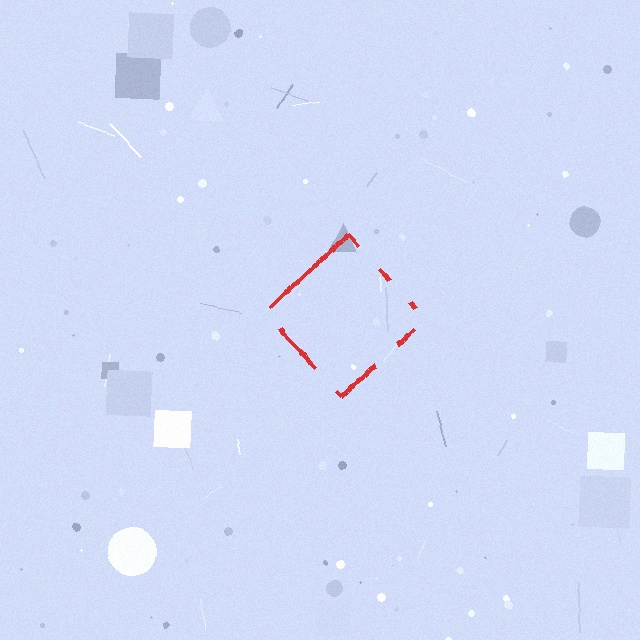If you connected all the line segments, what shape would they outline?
They would outline a diamond.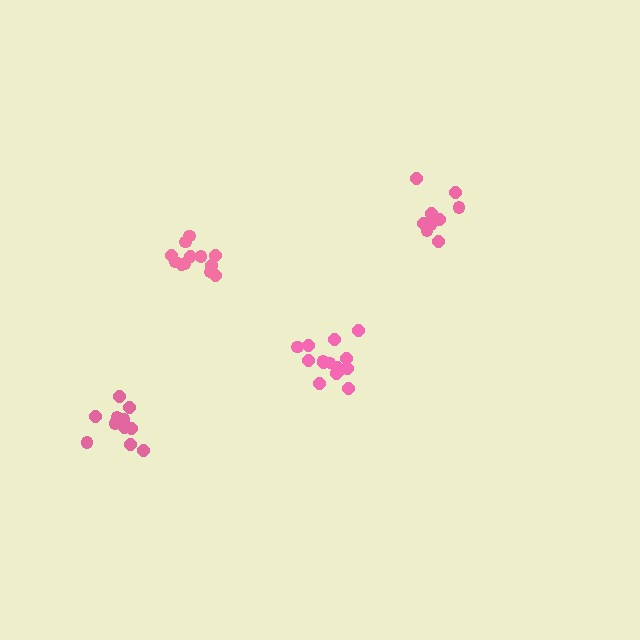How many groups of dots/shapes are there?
There are 4 groups.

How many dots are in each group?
Group 1: 15 dots, Group 2: 11 dots, Group 3: 12 dots, Group 4: 10 dots (48 total).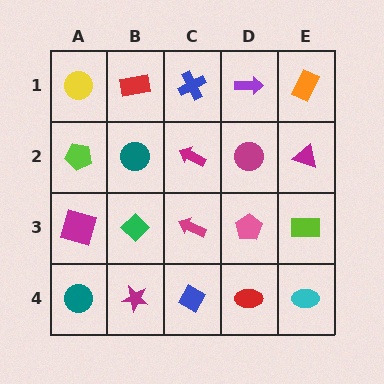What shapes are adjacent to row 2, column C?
A blue cross (row 1, column C), a magenta arrow (row 3, column C), a teal circle (row 2, column B), a magenta circle (row 2, column D).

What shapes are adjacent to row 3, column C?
A magenta arrow (row 2, column C), a blue diamond (row 4, column C), a green diamond (row 3, column B), a pink pentagon (row 3, column D).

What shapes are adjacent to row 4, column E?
A lime rectangle (row 3, column E), a red ellipse (row 4, column D).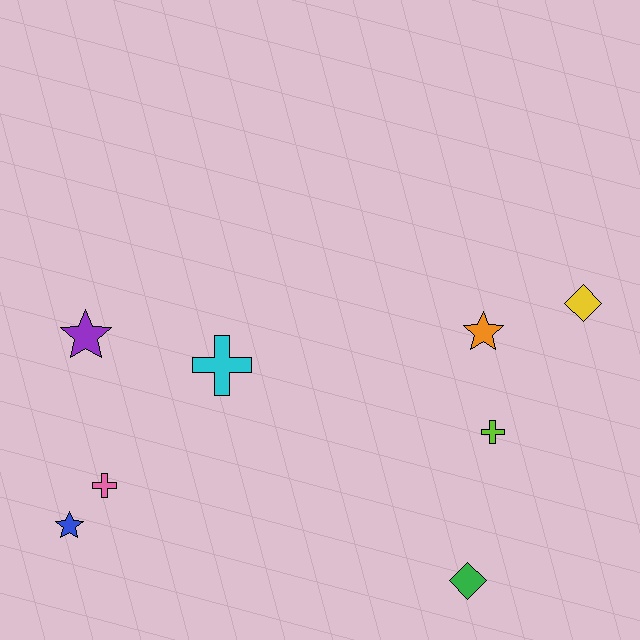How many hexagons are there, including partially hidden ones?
There are no hexagons.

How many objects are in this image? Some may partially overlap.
There are 8 objects.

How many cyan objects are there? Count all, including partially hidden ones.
There is 1 cyan object.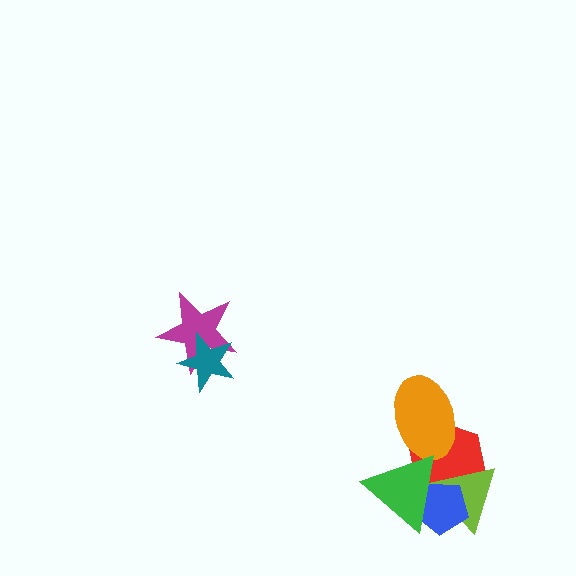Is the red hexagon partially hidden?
Yes, it is partially covered by another shape.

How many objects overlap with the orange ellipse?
2 objects overlap with the orange ellipse.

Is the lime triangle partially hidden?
Yes, it is partially covered by another shape.